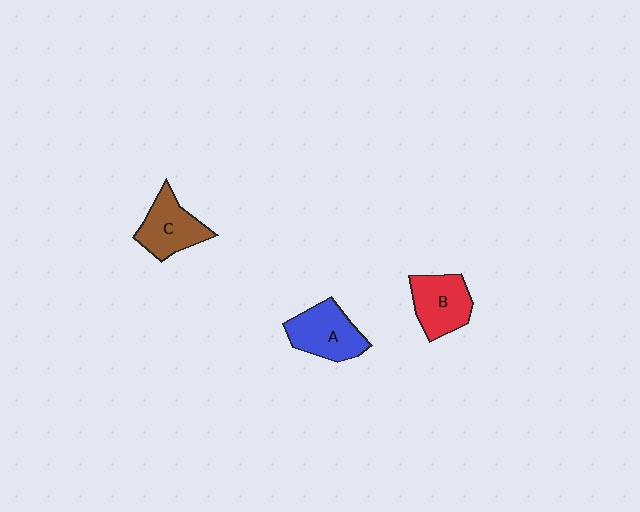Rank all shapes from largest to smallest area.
From largest to smallest: A (blue), B (red), C (brown).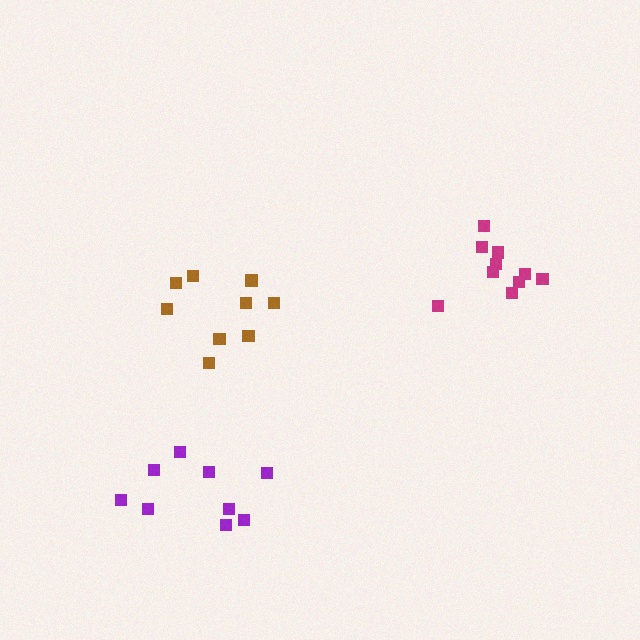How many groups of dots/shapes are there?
There are 3 groups.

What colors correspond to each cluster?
The clusters are colored: purple, brown, magenta.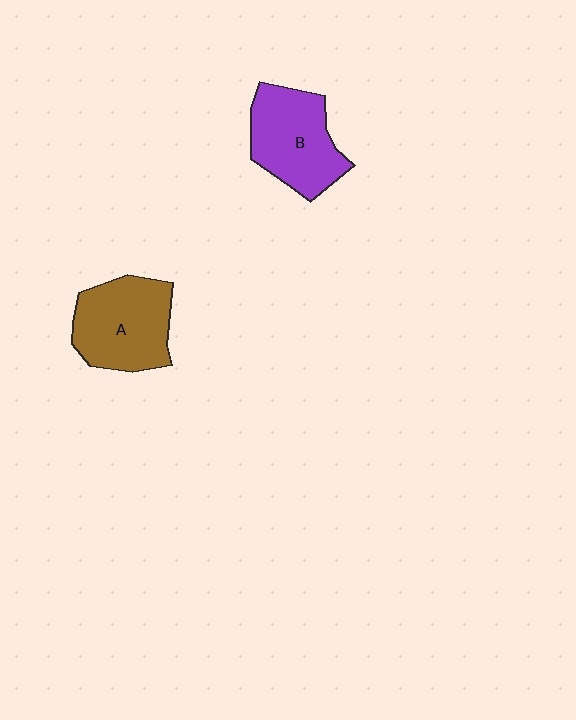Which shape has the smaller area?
Shape B (purple).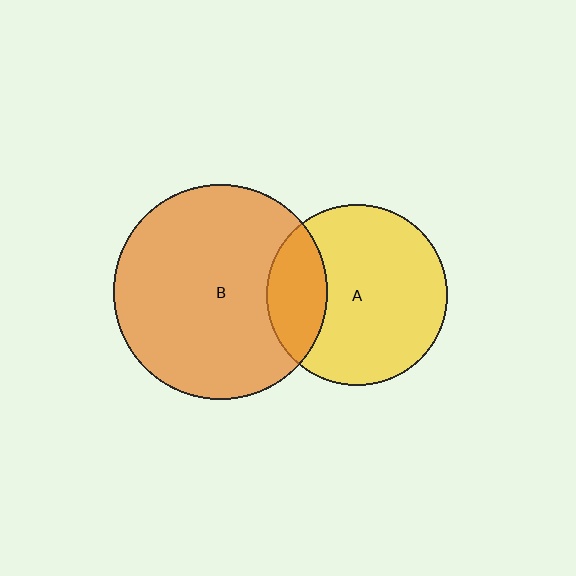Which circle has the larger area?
Circle B (orange).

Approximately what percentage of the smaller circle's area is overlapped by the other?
Approximately 25%.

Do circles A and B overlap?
Yes.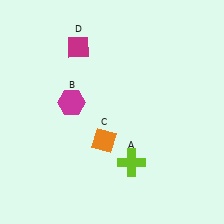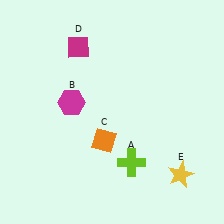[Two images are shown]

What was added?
A yellow star (E) was added in Image 2.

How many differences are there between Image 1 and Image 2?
There is 1 difference between the two images.